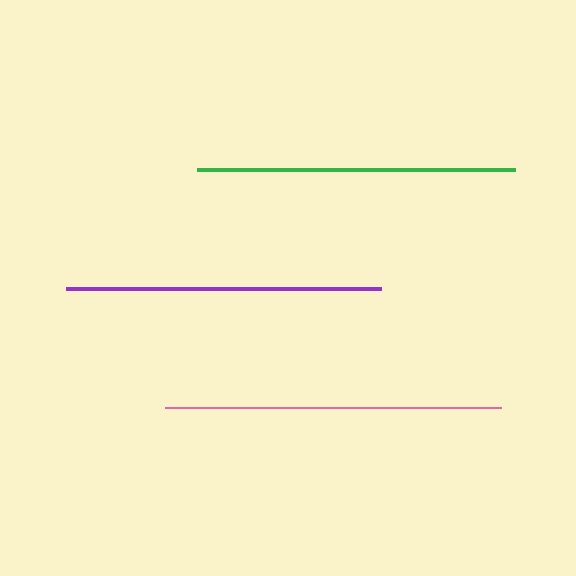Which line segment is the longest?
The pink line is the longest at approximately 335 pixels.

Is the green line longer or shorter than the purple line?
The green line is longer than the purple line.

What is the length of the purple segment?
The purple segment is approximately 315 pixels long.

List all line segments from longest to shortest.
From longest to shortest: pink, green, purple.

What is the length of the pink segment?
The pink segment is approximately 335 pixels long.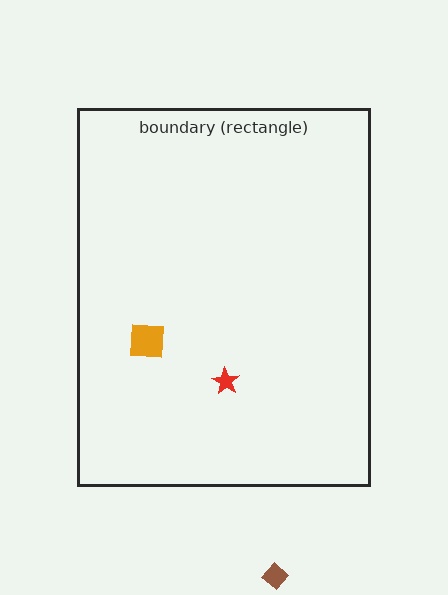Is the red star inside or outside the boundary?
Inside.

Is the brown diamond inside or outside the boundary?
Outside.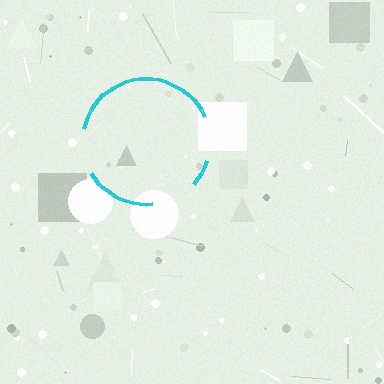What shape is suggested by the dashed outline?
The dashed outline suggests a circle.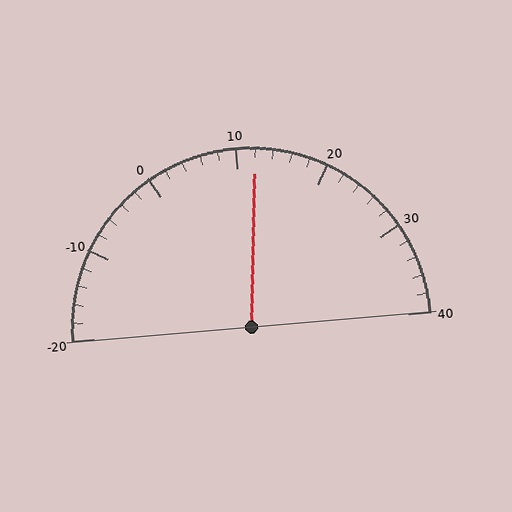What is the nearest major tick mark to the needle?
The nearest major tick mark is 10.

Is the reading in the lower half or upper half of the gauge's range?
The reading is in the upper half of the range (-20 to 40).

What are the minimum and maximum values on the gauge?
The gauge ranges from -20 to 40.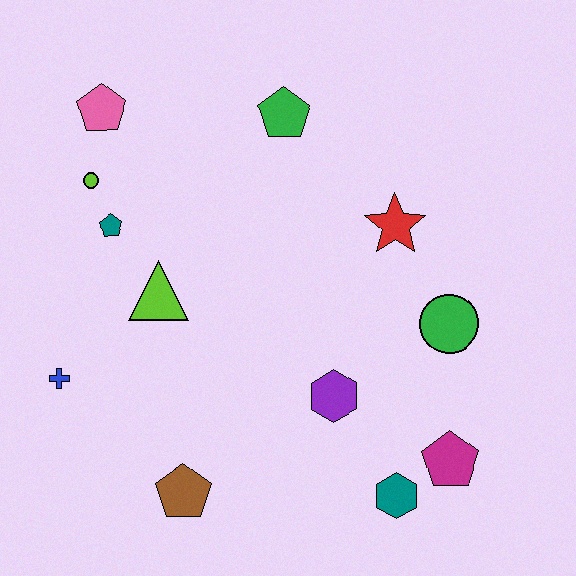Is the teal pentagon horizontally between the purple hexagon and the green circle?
No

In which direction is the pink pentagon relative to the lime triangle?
The pink pentagon is above the lime triangle.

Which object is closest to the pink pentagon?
The lime circle is closest to the pink pentagon.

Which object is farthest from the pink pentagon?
The magenta pentagon is farthest from the pink pentagon.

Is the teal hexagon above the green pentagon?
No